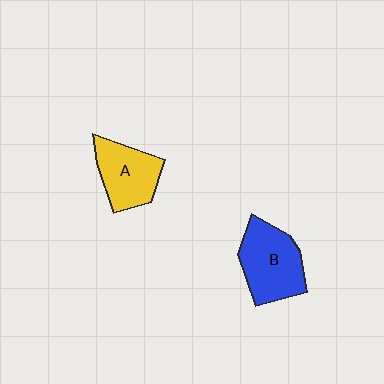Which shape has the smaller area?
Shape A (yellow).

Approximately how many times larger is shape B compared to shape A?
Approximately 1.2 times.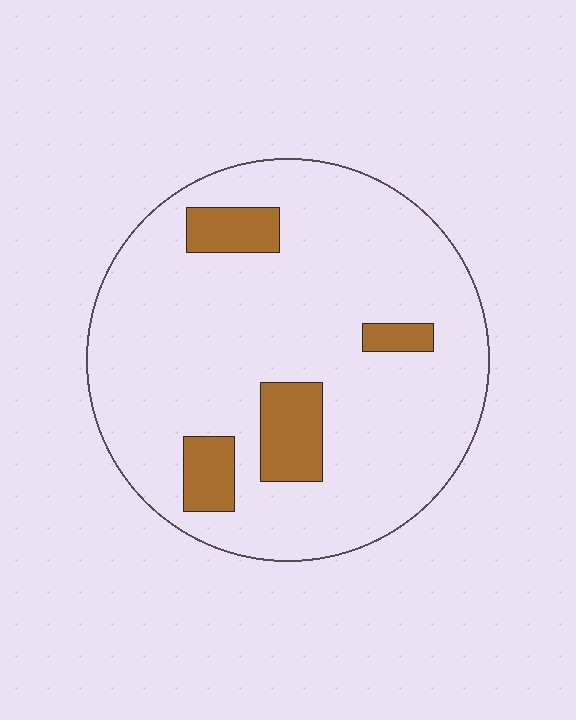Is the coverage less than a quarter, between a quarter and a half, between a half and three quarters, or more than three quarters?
Less than a quarter.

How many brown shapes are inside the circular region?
4.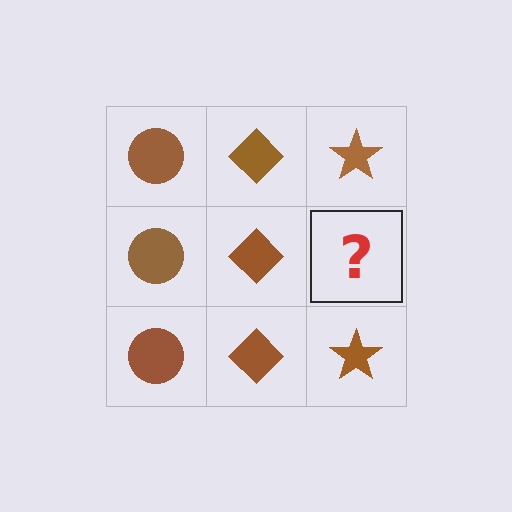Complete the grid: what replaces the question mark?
The question mark should be replaced with a brown star.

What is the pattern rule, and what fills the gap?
The rule is that each column has a consistent shape. The gap should be filled with a brown star.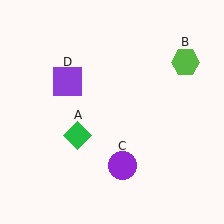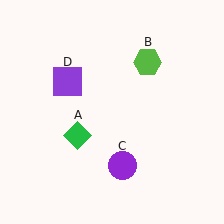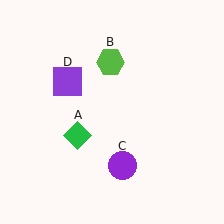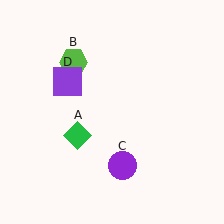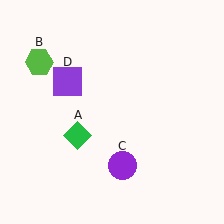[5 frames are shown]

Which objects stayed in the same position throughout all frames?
Green diamond (object A) and purple circle (object C) and purple square (object D) remained stationary.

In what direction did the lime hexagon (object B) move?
The lime hexagon (object B) moved left.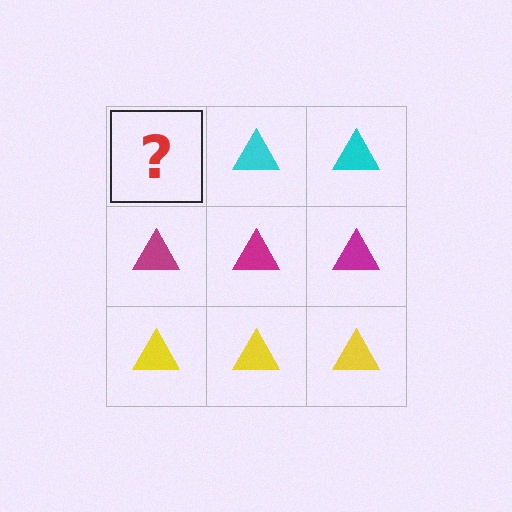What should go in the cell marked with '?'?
The missing cell should contain a cyan triangle.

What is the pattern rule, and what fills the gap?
The rule is that each row has a consistent color. The gap should be filled with a cyan triangle.